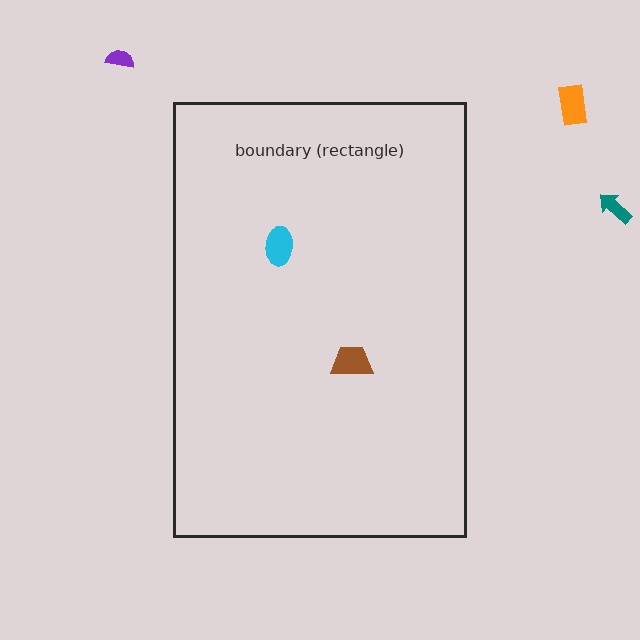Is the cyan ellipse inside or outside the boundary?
Inside.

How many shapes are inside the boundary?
2 inside, 3 outside.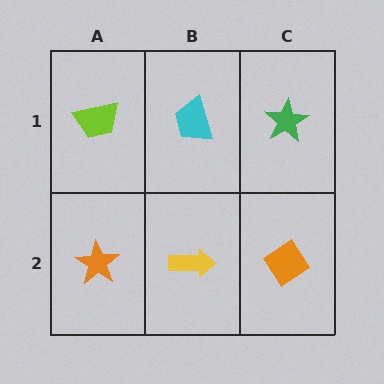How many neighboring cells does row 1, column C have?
2.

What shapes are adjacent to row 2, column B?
A cyan trapezoid (row 1, column B), an orange star (row 2, column A), an orange diamond (row 2, column C).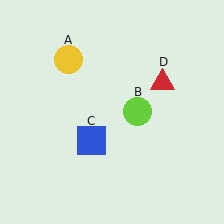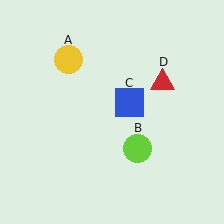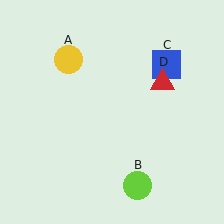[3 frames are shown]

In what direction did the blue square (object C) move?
The blue square (object C) moved up and to the right.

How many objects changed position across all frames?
2 objects changed position: lime circle (object B), blue square (object C).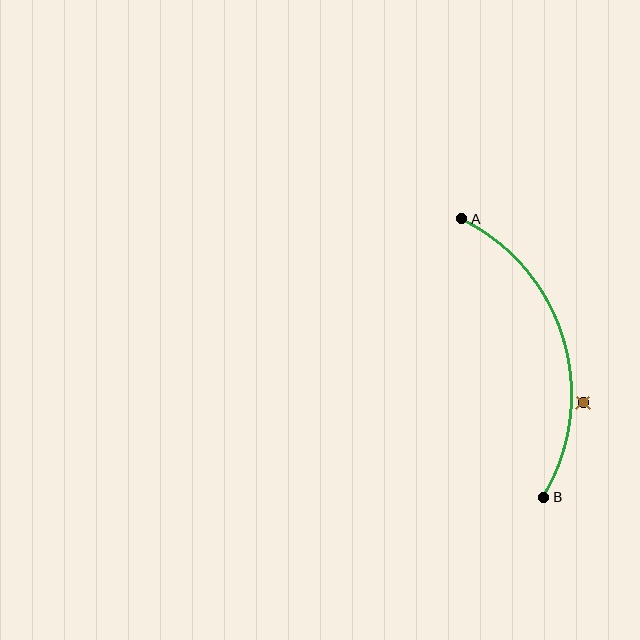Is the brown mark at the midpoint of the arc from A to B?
No — the brown mark does not lie on the arc at all. It sits slightly outside the curve.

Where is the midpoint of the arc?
The arc midpoint is the point on the curve farthest from the straight line joining A and B. It sits to the right of that line.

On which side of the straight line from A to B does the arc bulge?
The arc bulges to the right of the straight line connecting A and B.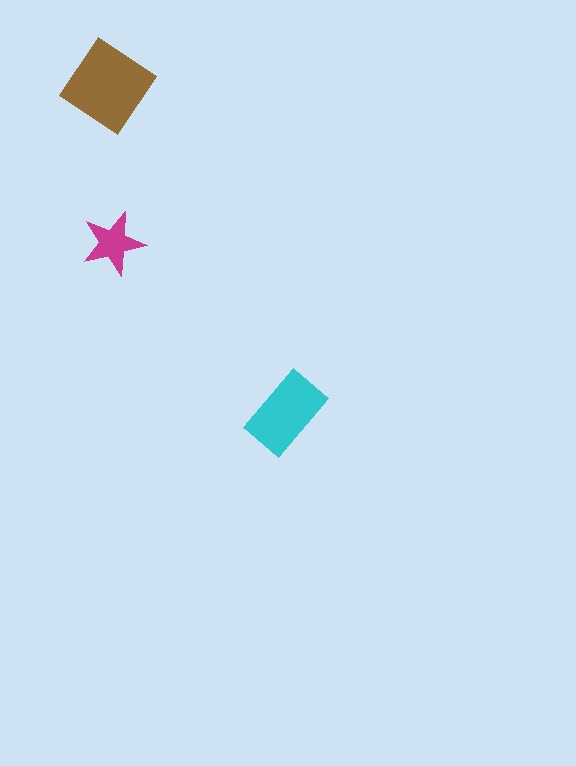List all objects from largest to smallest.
The brown diamond, the cyan rectangle, the magenta star.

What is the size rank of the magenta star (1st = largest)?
3rd.